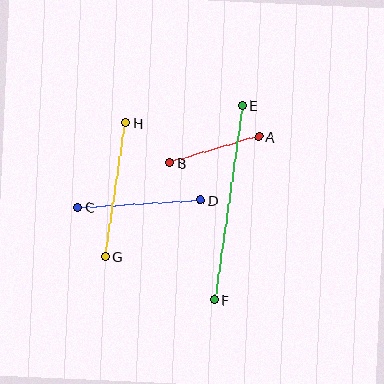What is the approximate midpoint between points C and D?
The midpoint is at approximately (139, 203) pixels.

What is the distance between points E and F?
The distance is approximately 196 pixels.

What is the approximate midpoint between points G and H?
The midpoint is at approximately (115, 190) pixels.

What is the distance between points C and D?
The distance is approximately 122 pixels.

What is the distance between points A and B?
The distance is approximately 93 pixels.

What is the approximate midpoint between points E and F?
The midpoint is at approximately (228, 203) pixels.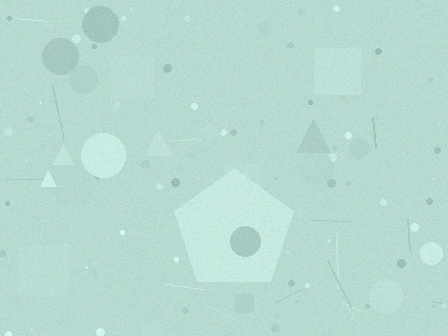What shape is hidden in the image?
A pentagon is hidden in the image.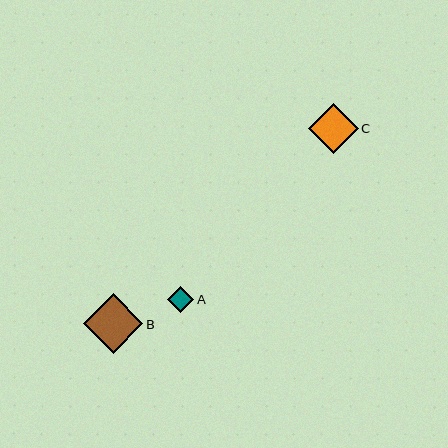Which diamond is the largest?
Diamond B is the largest with a size of approximately 60 pixels.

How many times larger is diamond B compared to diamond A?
Diamond B is approximately 2.3 times the size of diamond A.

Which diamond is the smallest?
Diamond A is the smallest with a size of approximately 26 pixels.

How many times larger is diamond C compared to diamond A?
Diamond C is approximately 1.9 times the size of diamond A.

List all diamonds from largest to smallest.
From largest to smallest: B, C, A.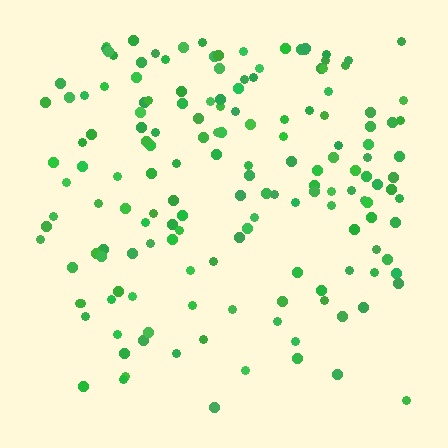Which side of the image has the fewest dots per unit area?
The bottom.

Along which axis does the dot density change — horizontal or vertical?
Vertical.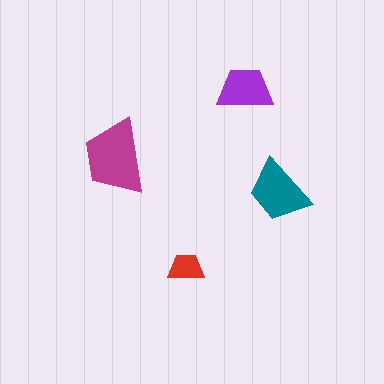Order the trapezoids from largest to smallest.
the magenta one, the teal one, the purple one, the red one.